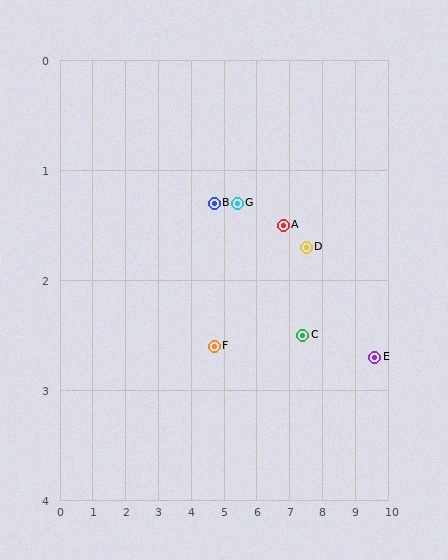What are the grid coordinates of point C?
Point C is at approximately (7.4, 2.5).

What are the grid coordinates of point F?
Point F is at approximately (4.7, 2.6).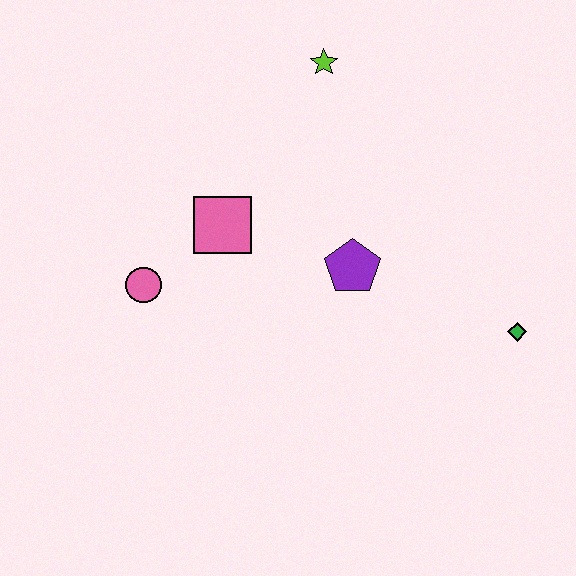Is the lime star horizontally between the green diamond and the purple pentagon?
No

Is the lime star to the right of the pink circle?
Yes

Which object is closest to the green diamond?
The purple pentagon is closest to the green diamond.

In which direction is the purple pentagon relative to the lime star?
The purple pentagon is below the lime star.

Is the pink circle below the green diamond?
No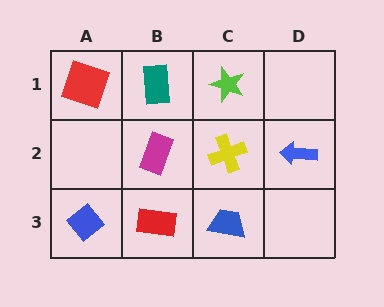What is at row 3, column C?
A blue trapezoid.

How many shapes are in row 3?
3 shapes.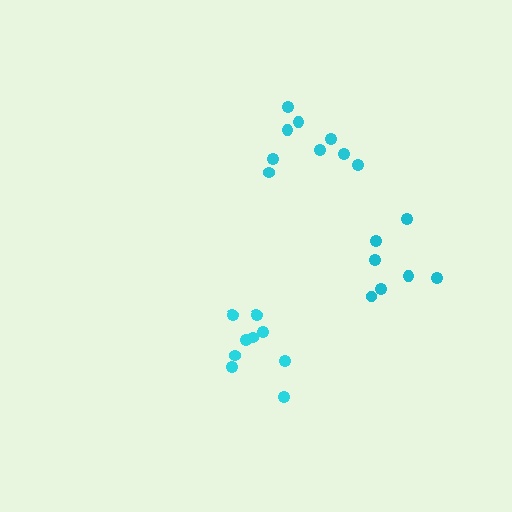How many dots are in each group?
Group 1: 9 dots, Group 2: 9 dots, Group 3: 7 dots (25 total).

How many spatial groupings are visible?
There are 3 spatial groupings.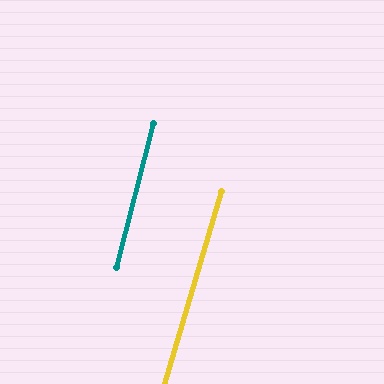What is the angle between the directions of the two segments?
Approximately 2 degrees.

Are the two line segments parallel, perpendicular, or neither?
Parallel — their directions differ by only 1.9°.